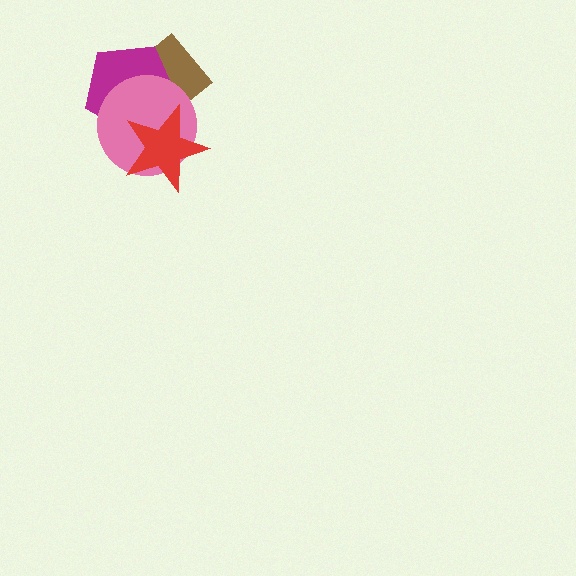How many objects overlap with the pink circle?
3 objects overlap with the pink circle.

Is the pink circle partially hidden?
Yes, it is partially covered by another shape.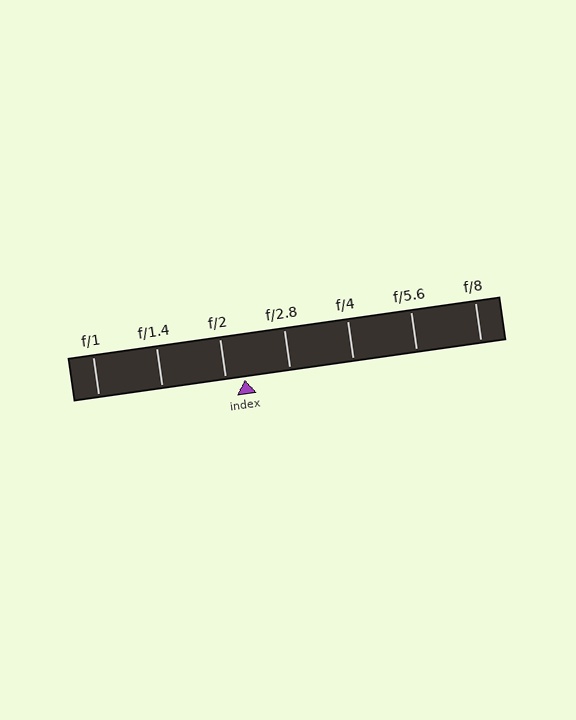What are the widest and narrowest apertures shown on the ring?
The widest aperture shown is f/1 and the narrowest is f/8.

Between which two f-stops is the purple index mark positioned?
The index mark is between f/2 and f/2.8.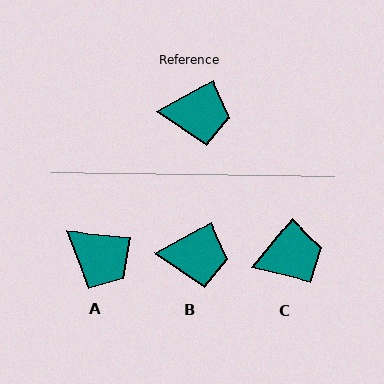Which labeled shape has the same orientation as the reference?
B.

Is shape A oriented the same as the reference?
No, it is off by about 34 degrees.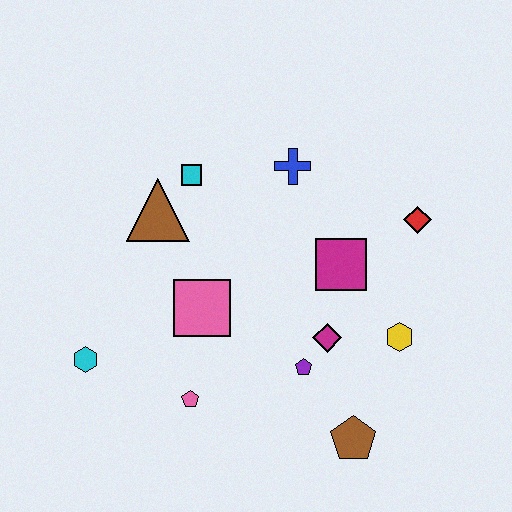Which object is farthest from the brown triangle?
The brown pentagon is farthest from the brown triangle.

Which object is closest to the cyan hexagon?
The pink pentagon is closest to the cyan hexagon.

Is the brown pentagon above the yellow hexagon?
No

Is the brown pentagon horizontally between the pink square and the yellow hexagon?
Yes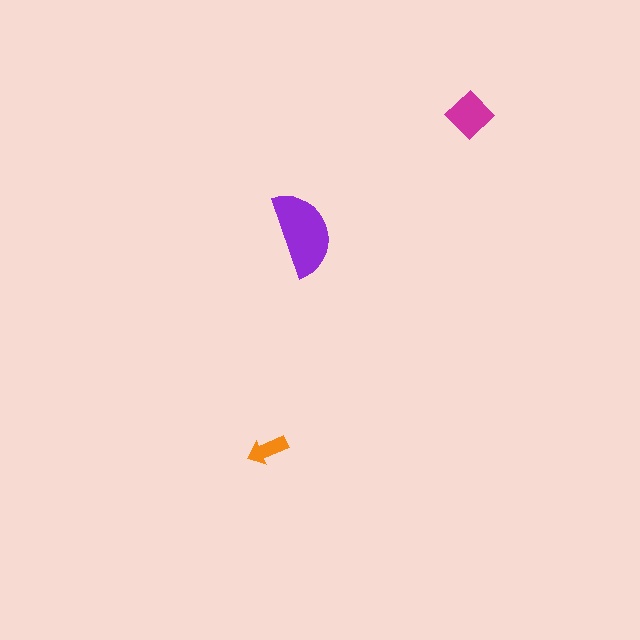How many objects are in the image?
There are 3 objects in the image.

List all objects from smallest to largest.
The orange arrow, the magenta diamond, the purple semicircle.